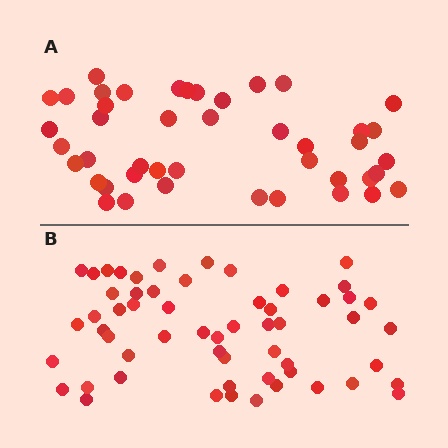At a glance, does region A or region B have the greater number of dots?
Region B (the bottom region) has more dots.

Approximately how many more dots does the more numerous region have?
Region B has approximately 15 more dots than region A.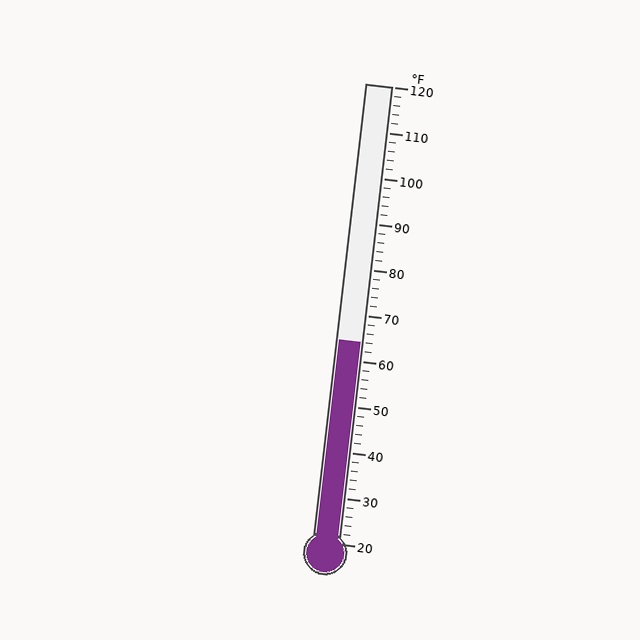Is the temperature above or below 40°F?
The temperature is above 40°F.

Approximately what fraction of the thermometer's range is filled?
The thermometer is filled to approximately 45% of its range.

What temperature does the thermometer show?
The thermometer shows approximately 64°F.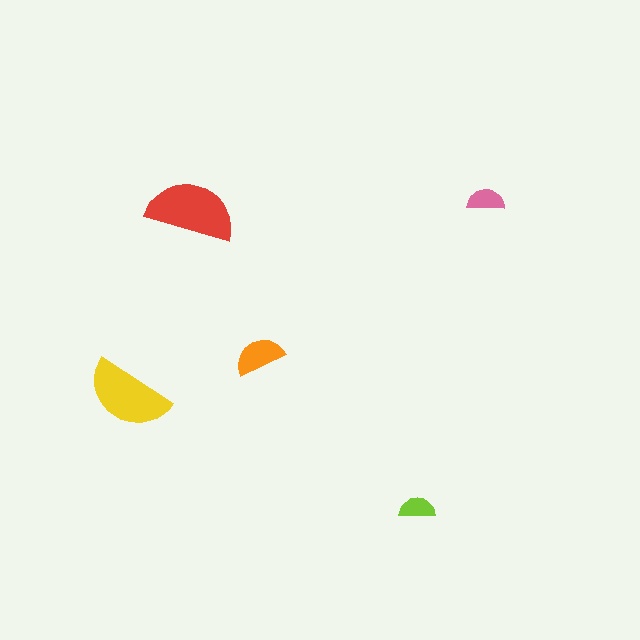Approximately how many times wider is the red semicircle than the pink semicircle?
About 2.5 times wider.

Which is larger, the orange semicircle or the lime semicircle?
The orange one.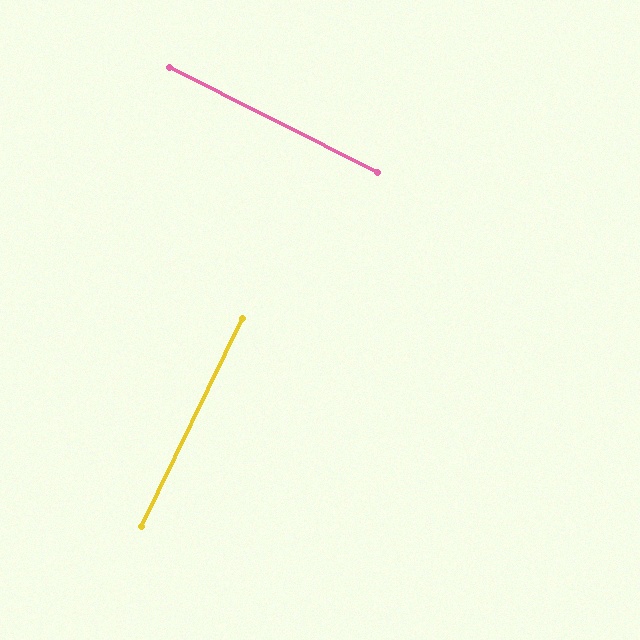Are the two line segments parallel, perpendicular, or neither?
Perpendicular — they meet at approximately 89°.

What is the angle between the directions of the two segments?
Approximately 89 degrees.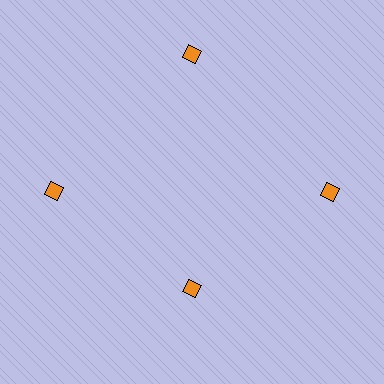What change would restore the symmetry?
The symmetry would be restored by moving it outward, back onto the ring so that all 4 diamonds sit at equal angles and equal distance from the center.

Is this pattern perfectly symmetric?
No. The 4 orange diamonds are arranged in a ring, but one element near the 6 o'clock position is pulled inward toward the center, breaking the 4-fold rotational symmetry.